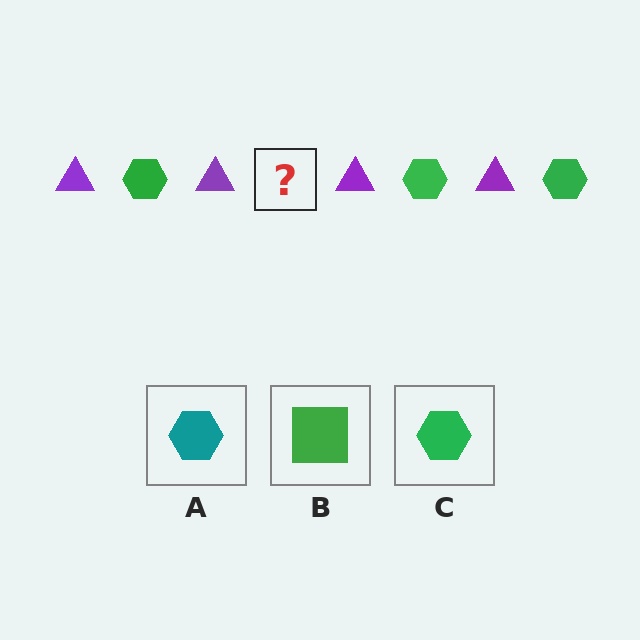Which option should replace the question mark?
Option C.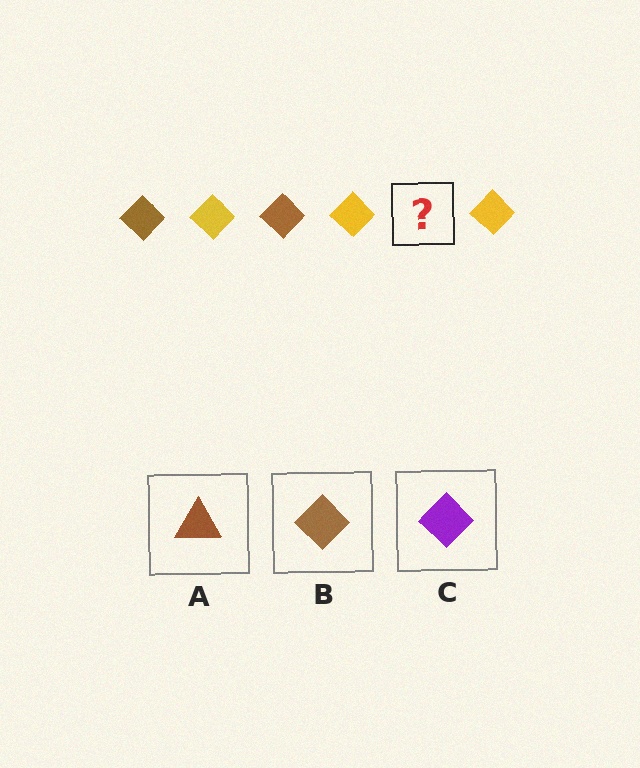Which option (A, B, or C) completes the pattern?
B.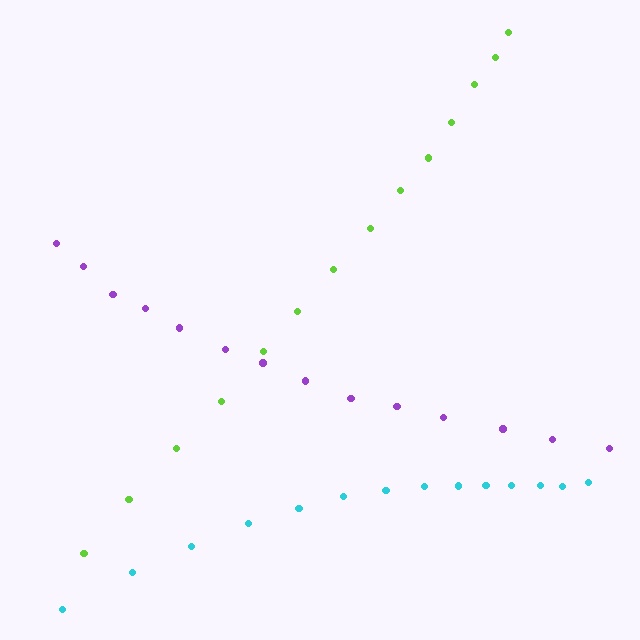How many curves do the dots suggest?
There are 3 distinct paths.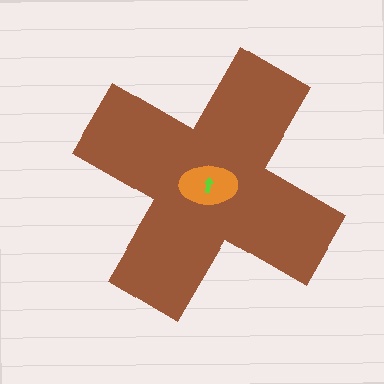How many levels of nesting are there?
3.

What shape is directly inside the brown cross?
The orange ellipse.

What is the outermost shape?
The brown cross.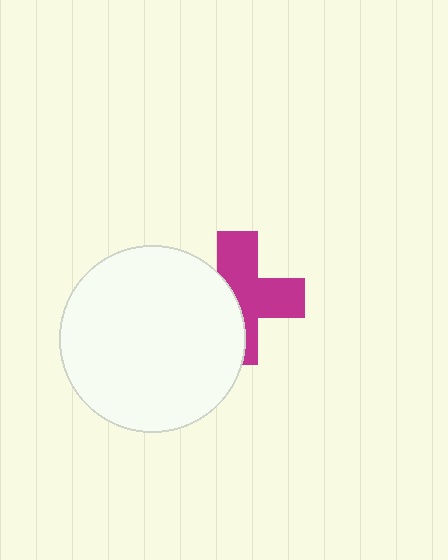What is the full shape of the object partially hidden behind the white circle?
The partially hidden object is a magenta cross.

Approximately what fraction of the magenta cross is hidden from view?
Roughly 43% of the magenta cross is hidden behind the white circle.